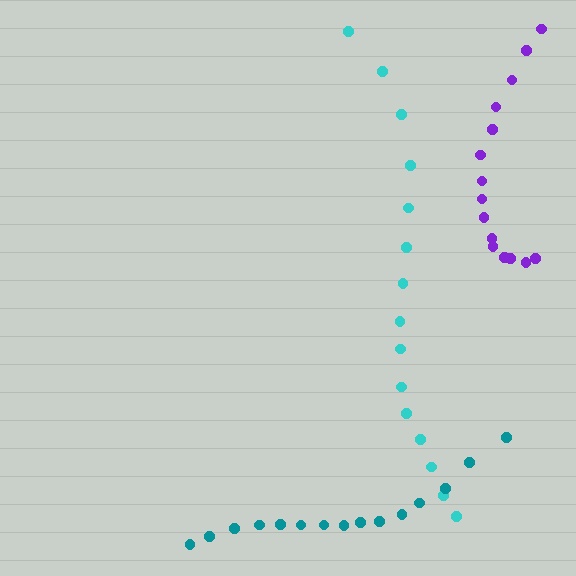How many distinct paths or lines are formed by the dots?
There are 3 distinct paths.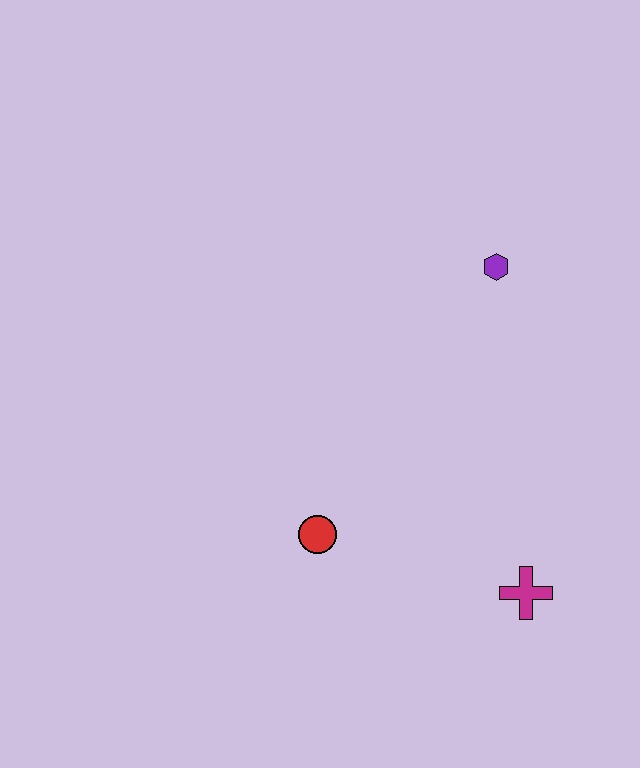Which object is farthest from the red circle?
The purple hexagon is farthest from the red circle.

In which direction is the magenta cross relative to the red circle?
The magenta cross is to the right of the red circle.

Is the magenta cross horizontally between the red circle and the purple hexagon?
No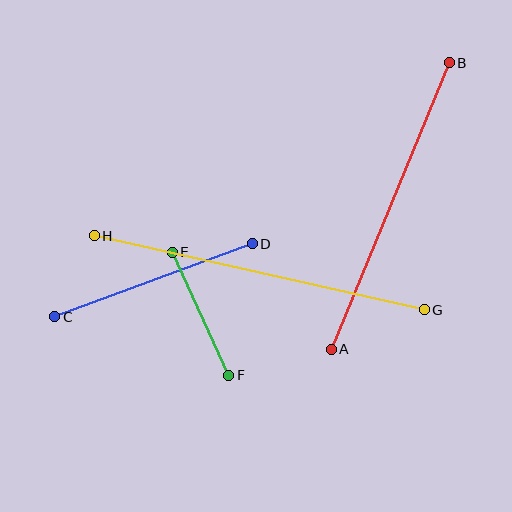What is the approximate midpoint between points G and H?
The midpoint is at approximately (259, 273) pixels.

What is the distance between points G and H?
The distance is approximately 338 pixels.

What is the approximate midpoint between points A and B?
The midpoint is at approximately (390, 206) pixels.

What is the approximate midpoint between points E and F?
The midpoint is at approximately (200, 314) pixels.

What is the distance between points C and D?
The distance is approximately 211 pixels.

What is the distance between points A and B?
The distance is approximately 310 pixels.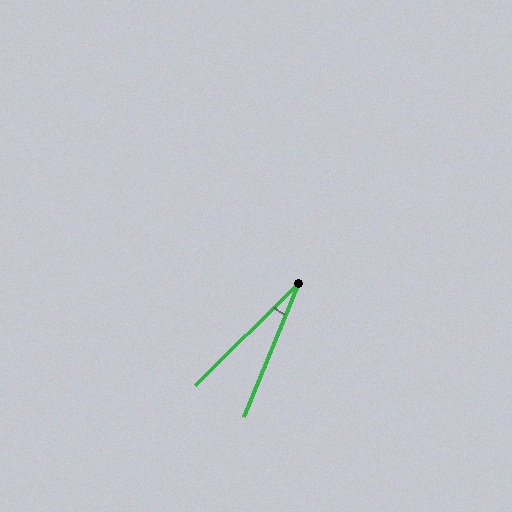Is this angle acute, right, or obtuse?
It is acute.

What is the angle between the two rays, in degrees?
Approximately 23 degrees.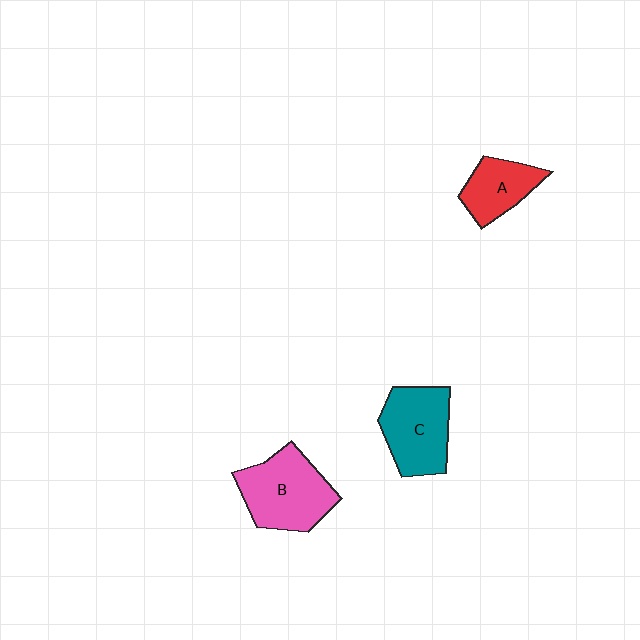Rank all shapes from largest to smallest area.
From largest to smallest: B (pink), C (teal), A (red).